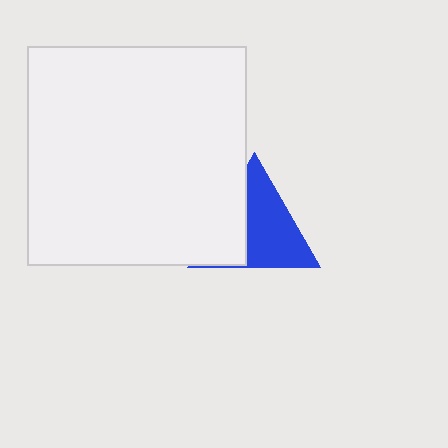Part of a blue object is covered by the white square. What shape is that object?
It is a triangle.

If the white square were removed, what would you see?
You would see the complete blue triangle.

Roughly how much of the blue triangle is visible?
About half of it is visible (roughly 61%).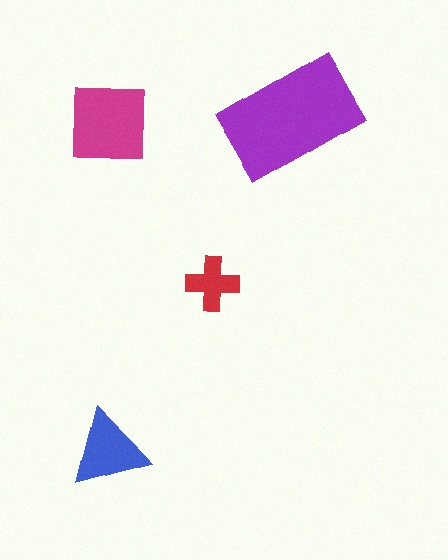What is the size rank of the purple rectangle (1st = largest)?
1st.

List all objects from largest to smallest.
The purple rectangle, the magenta square, the blue triangle, the red cross.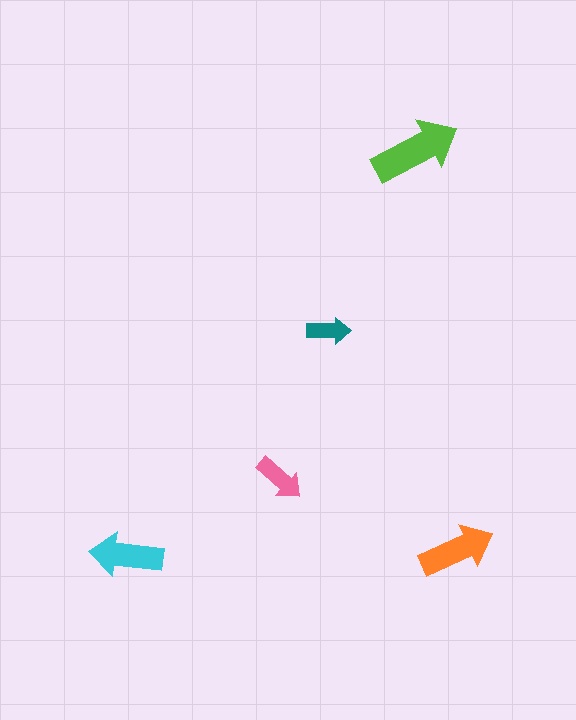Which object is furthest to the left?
The cyan arrow is leftmost.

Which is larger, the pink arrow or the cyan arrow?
The cyan one.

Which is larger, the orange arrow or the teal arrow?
The orange one.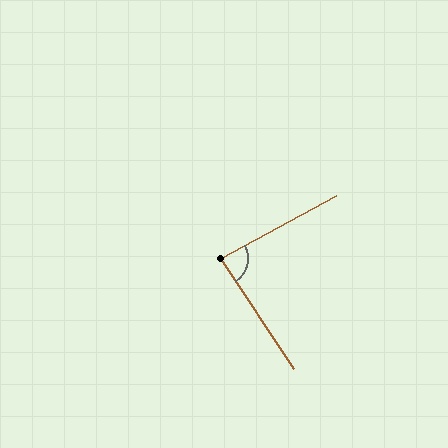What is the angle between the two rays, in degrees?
Approximately 85 degrees.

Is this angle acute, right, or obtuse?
It is approximately a right angle.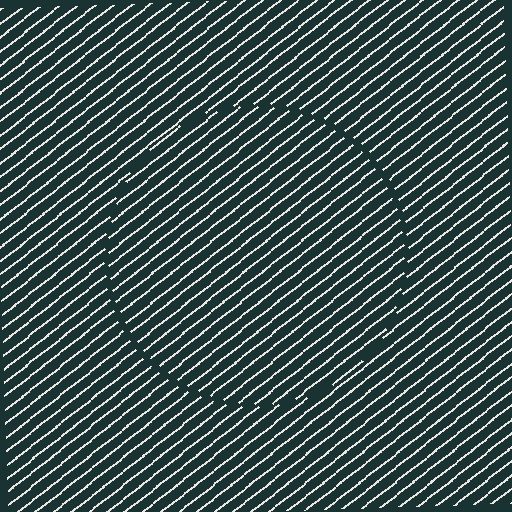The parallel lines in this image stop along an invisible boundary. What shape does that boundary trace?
An illusory circle. The interior of the shape contains the same grating, shifted by half a period — the contour is defined by the phase discontinuity where line-ends from the inner and outer gratings abut.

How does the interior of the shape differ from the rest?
The interior of the shape contains the same grating, shifted by half a period — the contour is defined by the phase discontinuity where line-ends from the inner and outer gratings abut.